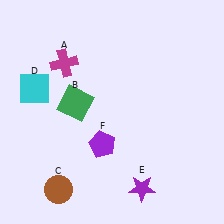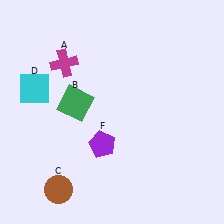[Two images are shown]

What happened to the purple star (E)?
The purple star (E) was removed in Image 2. It was in the bottom-right area of Image 1.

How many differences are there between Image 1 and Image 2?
There is 1 difference between the two images.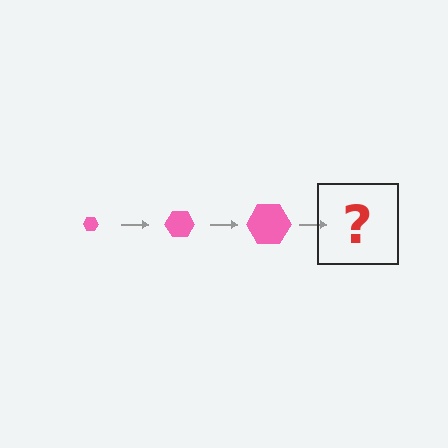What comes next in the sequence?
The next element should be a pink hexagon, larger than the previous one.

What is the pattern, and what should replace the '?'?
The pattern is that the hexagon gets progressively larger each step. The '?' should be a pink hexagon, larger than the previous one.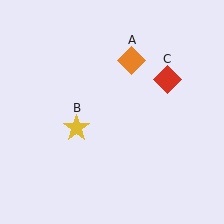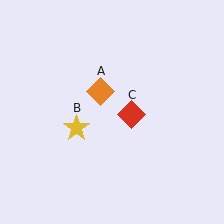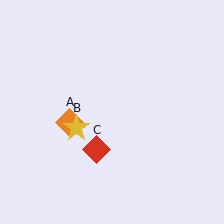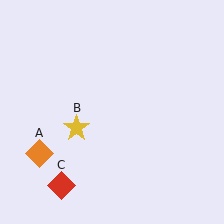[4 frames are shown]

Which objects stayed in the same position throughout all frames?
Yellow star (object B) remained stationary.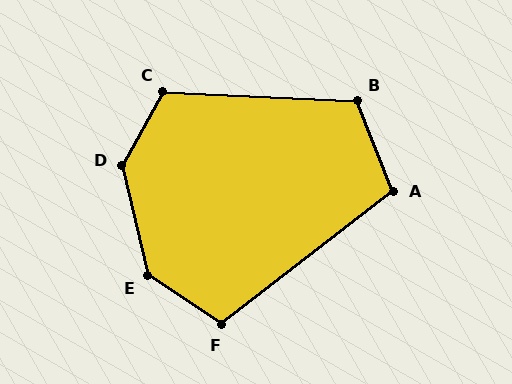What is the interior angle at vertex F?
Approximately 109 degrees (obtuse).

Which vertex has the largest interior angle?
D, at approximately 138 degrees.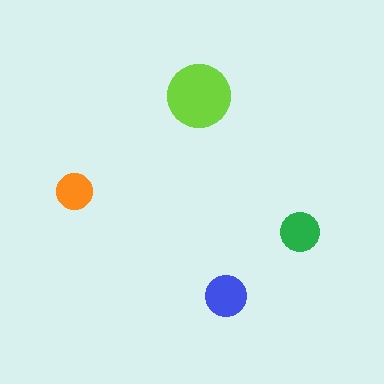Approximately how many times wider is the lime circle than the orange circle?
About 1.5 times wider.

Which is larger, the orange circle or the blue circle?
The blue one.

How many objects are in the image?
There are 4 objects in the image.